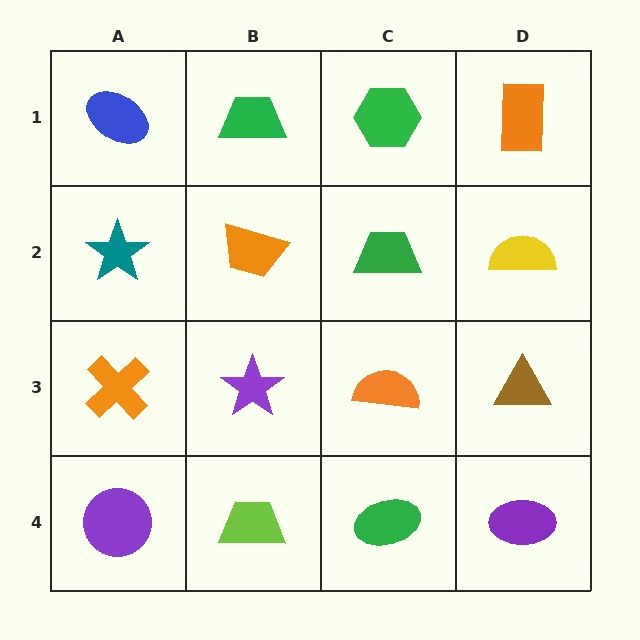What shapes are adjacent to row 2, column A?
A blue ellipse (row 1, column A), an orange cross (row 3, column A), an orange trapezoid (row 2, column B).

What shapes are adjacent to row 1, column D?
A yellow semicircle (row 2, column D), a green hexagon (row 1, column C).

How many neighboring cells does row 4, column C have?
3.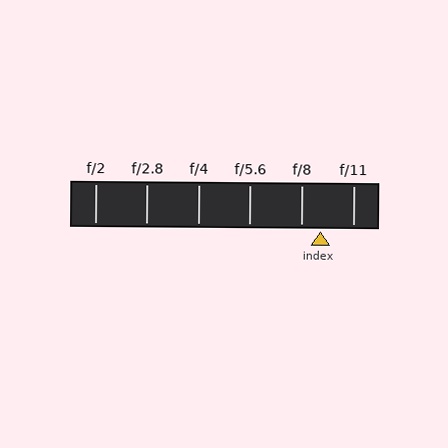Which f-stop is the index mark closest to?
The index mark is closest to f/8.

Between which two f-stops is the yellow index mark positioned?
The index mark is between f/8 and f/11.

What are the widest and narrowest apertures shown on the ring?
The widest aperture shown is f/2 and the narrowest is f/11.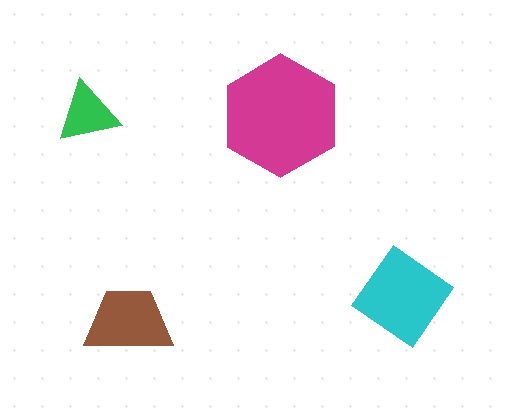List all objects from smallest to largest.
The green triangle, the brown trapezoid, the cyan diamond, the magenta hexagon.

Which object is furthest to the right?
The cyan diamond is rightmost.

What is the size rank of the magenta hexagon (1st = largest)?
1st.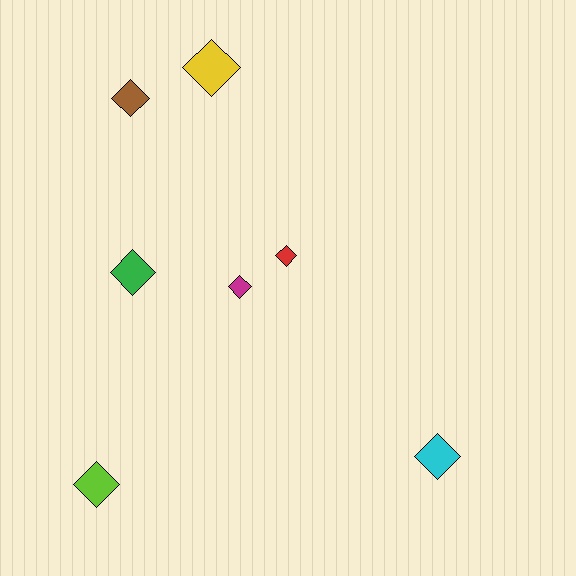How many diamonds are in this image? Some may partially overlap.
There are 7 diamonds.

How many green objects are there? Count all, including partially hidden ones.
There is 1 green object.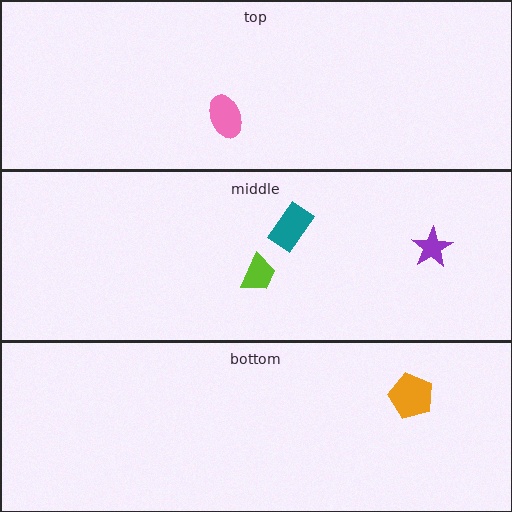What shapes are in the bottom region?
The orange pentagon.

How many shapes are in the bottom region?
1.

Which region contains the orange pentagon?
The bottom region.